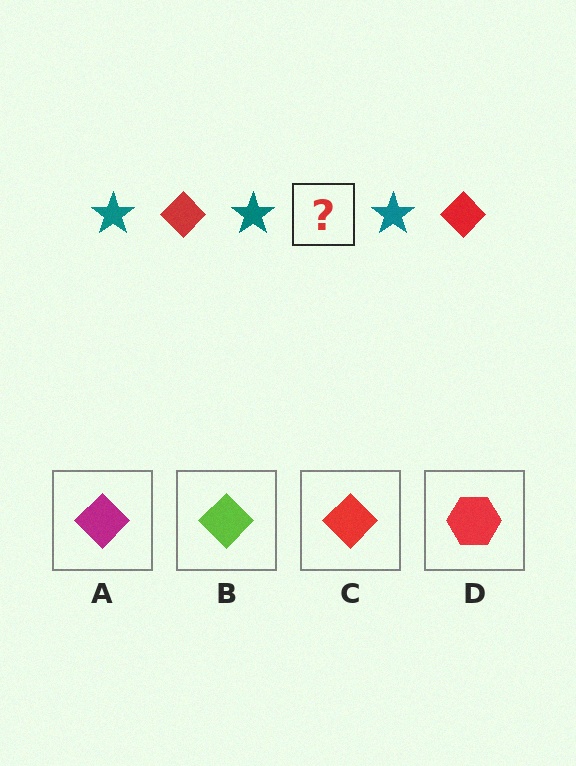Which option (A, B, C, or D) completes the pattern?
C.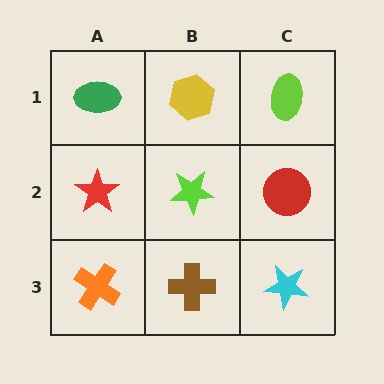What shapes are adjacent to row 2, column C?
A lime ellipse (row 1, column C), a cyan star (row 3, column C), a lime star (row 2, column B).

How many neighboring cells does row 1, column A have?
2.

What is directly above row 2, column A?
A green ellipse.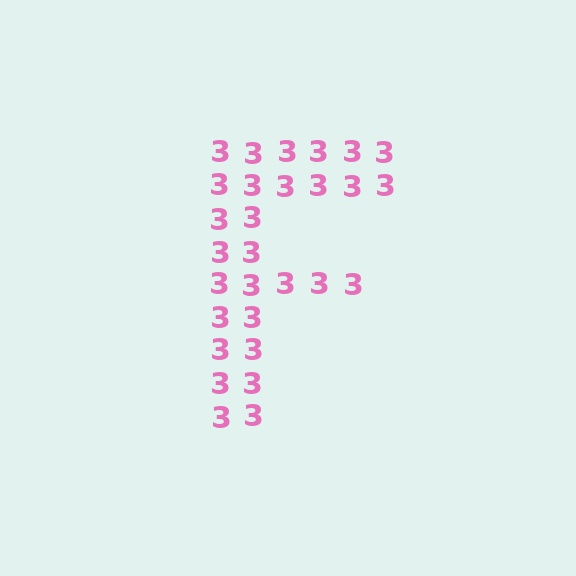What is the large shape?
The large shape is the letter F.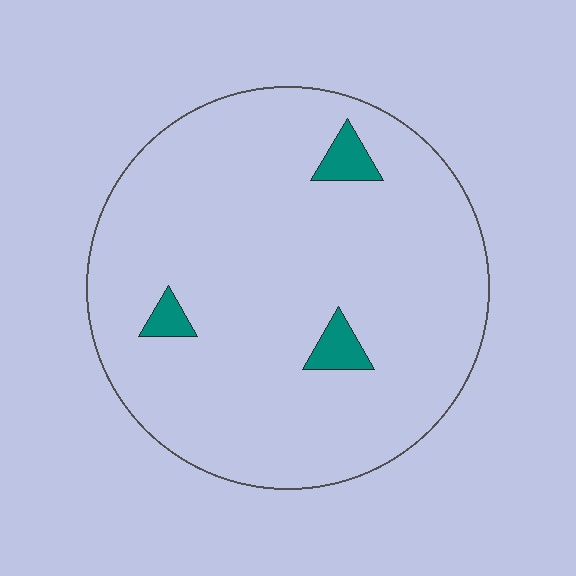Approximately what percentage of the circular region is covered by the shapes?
Approximately 5%.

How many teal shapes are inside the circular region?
3.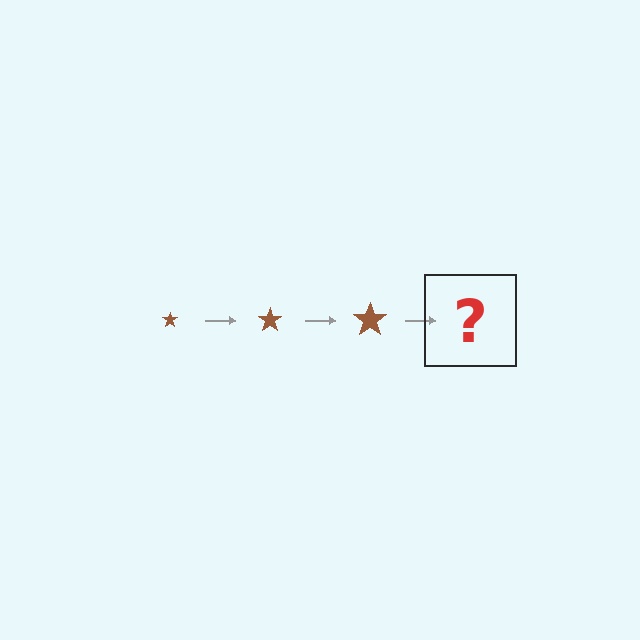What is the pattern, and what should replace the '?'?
The pattern is that the star gets progressively larger each step. The '?' should be a brown star, larger than the previous one.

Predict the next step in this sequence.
The next step is a brown star, larger than the previous one.